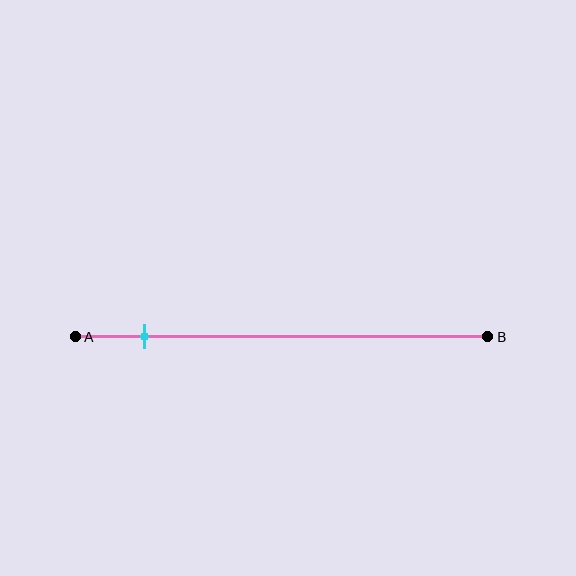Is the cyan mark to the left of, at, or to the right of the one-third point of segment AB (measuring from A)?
The cyan mark is to the left of the one-third point of segment AB.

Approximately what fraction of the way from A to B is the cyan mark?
The cyan mark is approximately 15% of the way from A to B.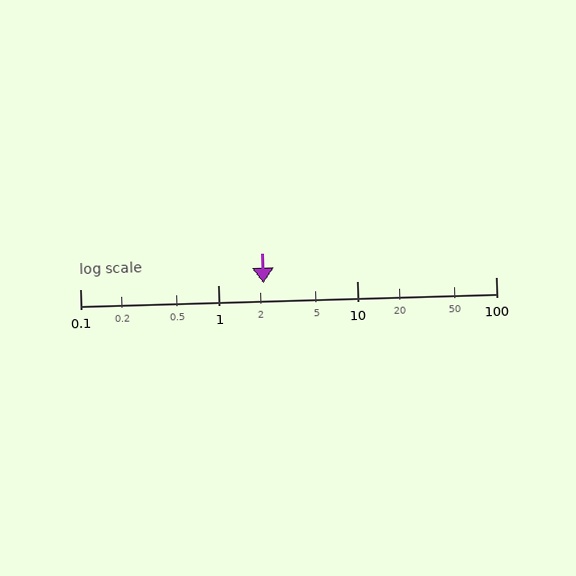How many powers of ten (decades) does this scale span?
The scale spans 3 decades, from 0.1 to 100.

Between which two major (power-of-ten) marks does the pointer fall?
The pointer is between 1 and 10.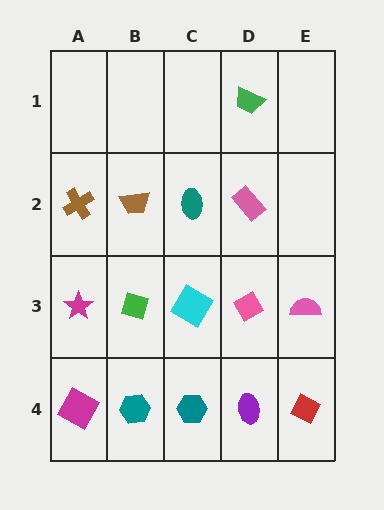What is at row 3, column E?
A pink semicircle.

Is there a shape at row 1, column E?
No, that cell is empty.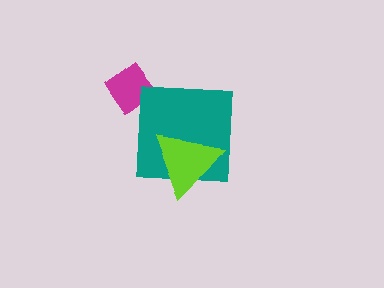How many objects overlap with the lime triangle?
1 object overlaps with the lime triangle.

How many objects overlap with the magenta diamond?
0 objects overlap with the magenta diamond.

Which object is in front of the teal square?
The lime triangle is in front of the teal square.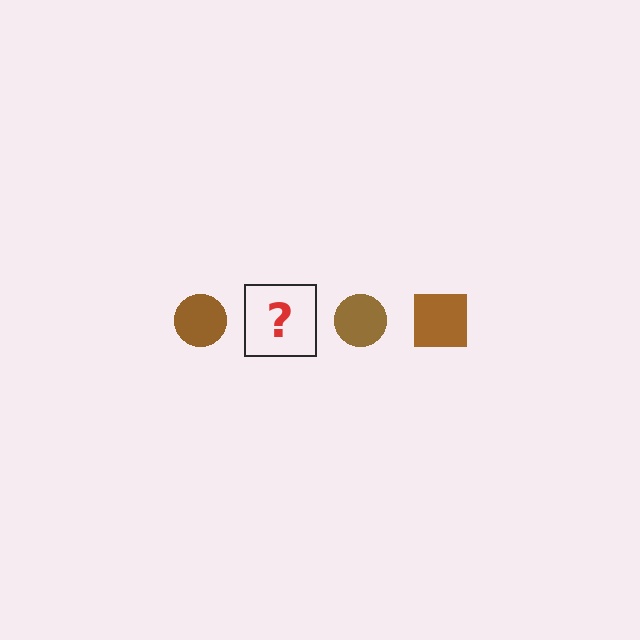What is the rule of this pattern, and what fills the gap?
The rule is that the pattern cycles through circle, square shapes in brown. The gap should be filled with a brown square.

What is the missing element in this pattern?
The missing element is a brown square.